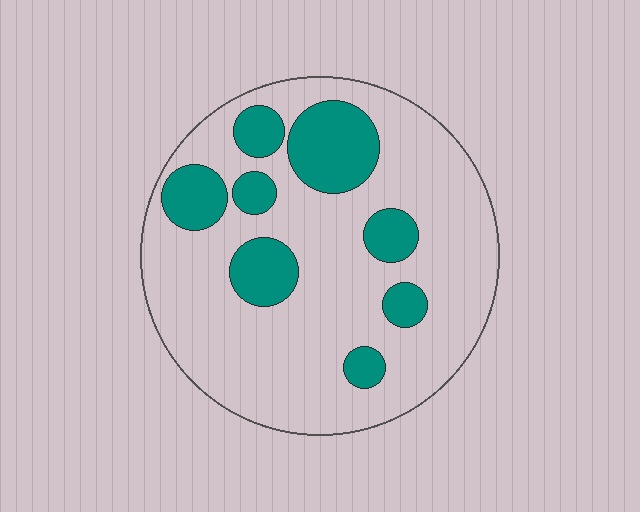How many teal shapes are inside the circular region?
8.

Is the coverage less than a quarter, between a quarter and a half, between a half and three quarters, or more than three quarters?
Less than a quarter.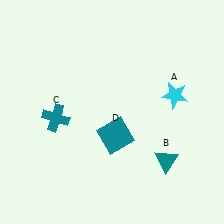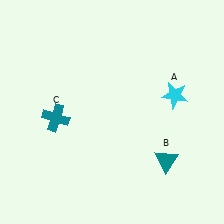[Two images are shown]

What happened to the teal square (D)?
The teal square (D) was removed in Image 2. It was in the bottom-right area of Image 1.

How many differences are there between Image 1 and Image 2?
There is 1 difference between the two images.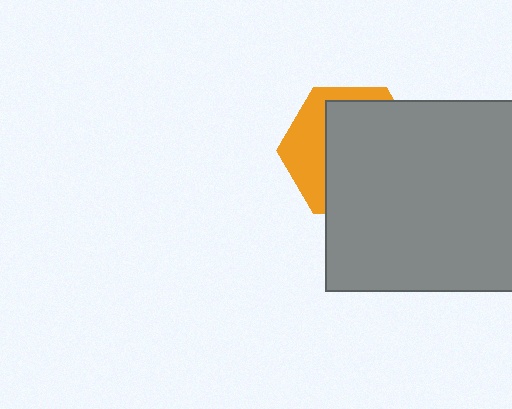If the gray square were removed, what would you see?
You would see the complete orange hexagon.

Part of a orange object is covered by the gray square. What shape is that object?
It is a hexagon.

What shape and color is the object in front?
The object in front is a gray square.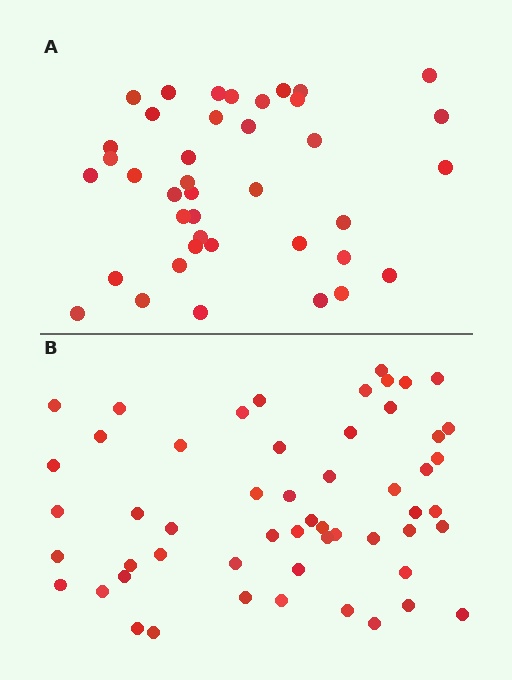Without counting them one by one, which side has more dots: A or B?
Region B (the bottom region) has more dots.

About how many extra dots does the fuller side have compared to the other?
Region B has approximately 15 more dots than region A.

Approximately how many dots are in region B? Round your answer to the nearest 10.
About 50 dots. (The exact count is 54, which rounds to 50.)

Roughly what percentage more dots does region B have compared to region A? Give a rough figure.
About 35% more.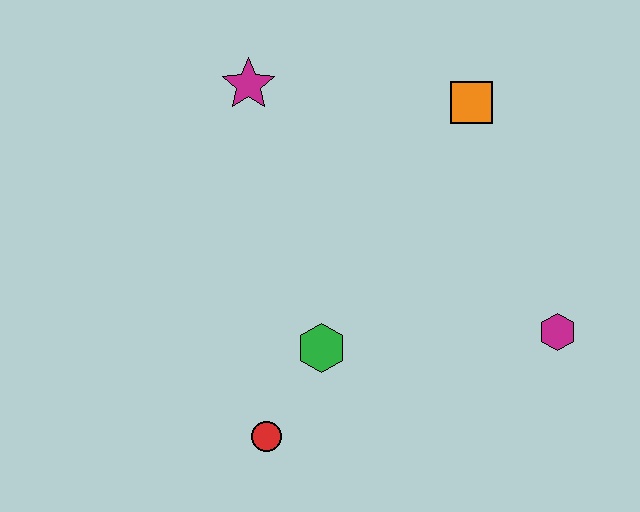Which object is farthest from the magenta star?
The magenta hexagon is farthest from the magenta star.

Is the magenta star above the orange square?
Yes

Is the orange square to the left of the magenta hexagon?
Yes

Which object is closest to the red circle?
The green hexagon is closest to the red circle.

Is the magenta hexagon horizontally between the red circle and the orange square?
No